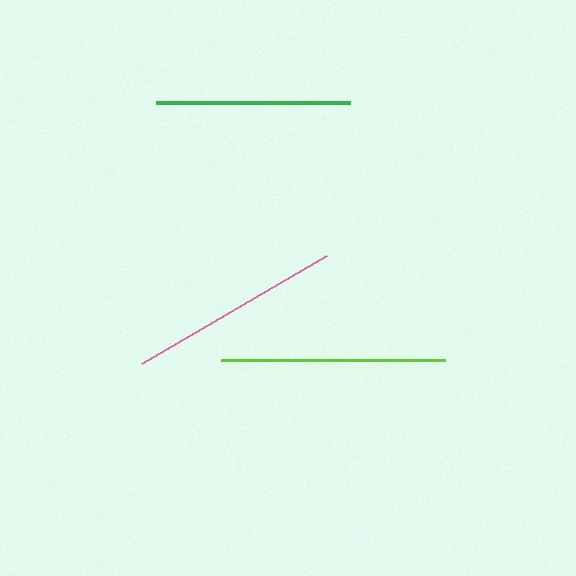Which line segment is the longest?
The lime line is the longest at approximately 224 pixels.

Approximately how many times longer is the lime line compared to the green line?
The lime line is approximately 1.2 times the length of the green line.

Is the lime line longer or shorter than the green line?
The lime line is longer than the green line.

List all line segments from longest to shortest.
From longest to shortest: lime, pink, green.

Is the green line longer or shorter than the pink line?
The pink line is longer than the green line.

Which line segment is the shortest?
The green line is the shortest at approximately 194 pixels.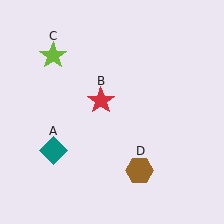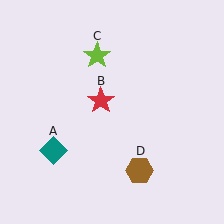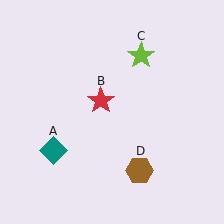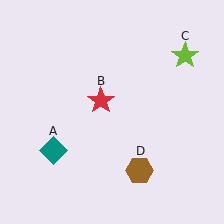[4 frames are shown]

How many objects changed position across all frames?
1 object changed position: lime star (object C).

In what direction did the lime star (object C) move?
The lime star (object C) moved right.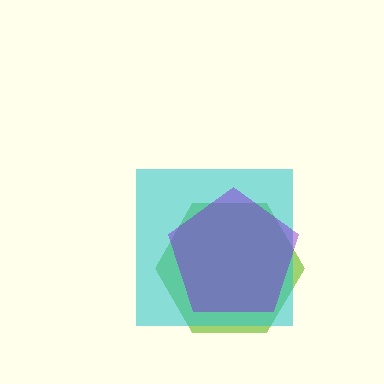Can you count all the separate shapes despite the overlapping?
Yes, there are 3 separate shapes.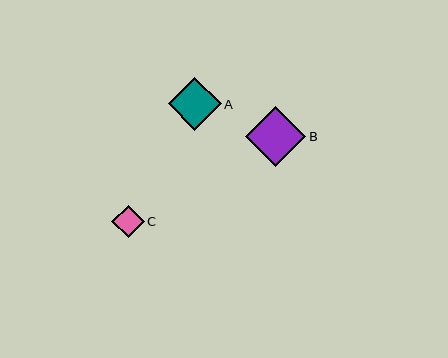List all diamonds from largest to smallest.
From largest to smallest: B, A, C.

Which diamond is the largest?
Diamond B is the largest with a size of approximately 60 pixels.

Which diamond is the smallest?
Diamond C is the smallest with a size of approximately 32 pixels.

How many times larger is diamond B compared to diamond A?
Diamond B is approximately 1.1 times the size of diamond A.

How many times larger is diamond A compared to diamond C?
Diamond A is approximately 1.6 times the size of diamond C.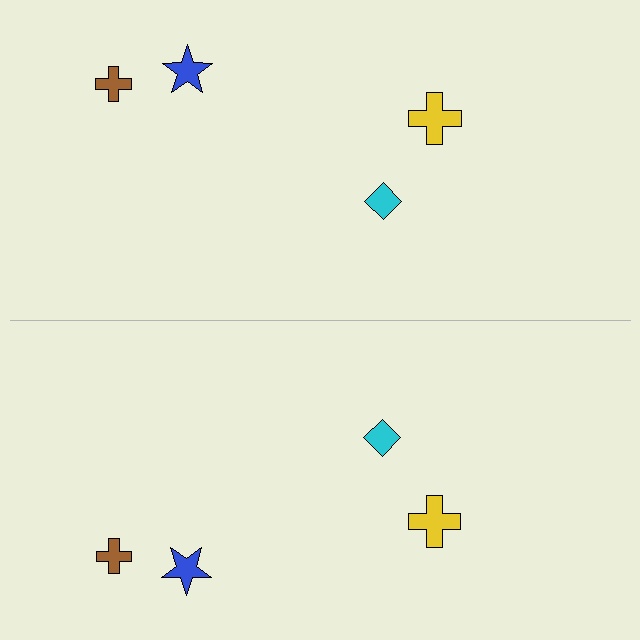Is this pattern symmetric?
Yes, this pattern has bilateral (reflection) symmetry.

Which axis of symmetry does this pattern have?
The pattern has a horizontal axis of symmetry running through the center of the image.